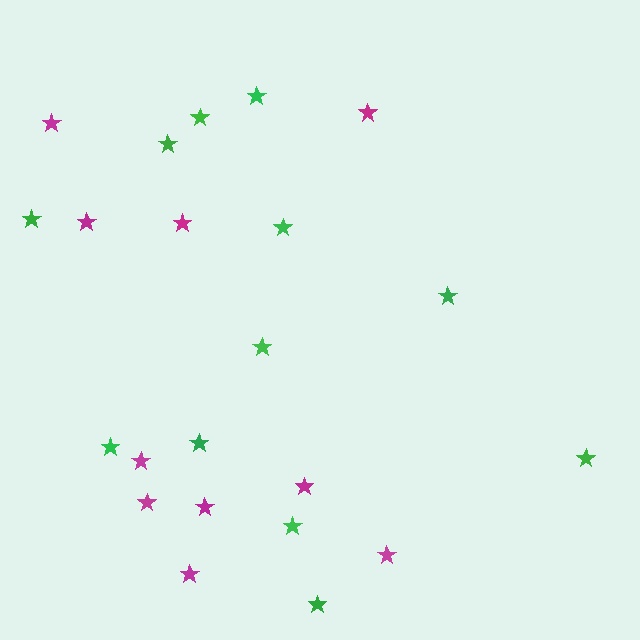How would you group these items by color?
There are 2 groups: one group of magenta stars (10) and one group of green stars (12).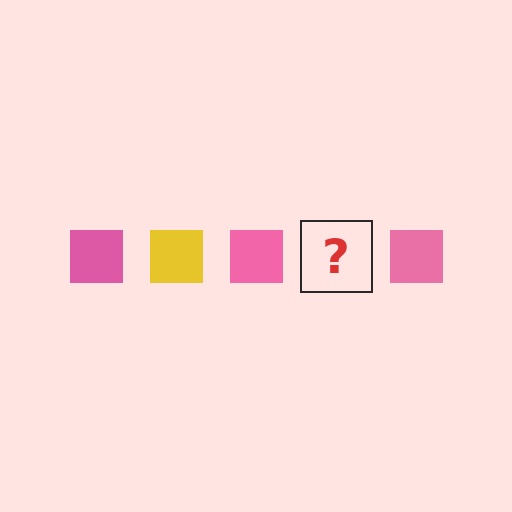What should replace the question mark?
The question mark should be replaced with a yellow square.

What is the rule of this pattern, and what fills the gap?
The rule is that the pattern cycles through pink, yellow squares. The gap should be filled with a yellow square.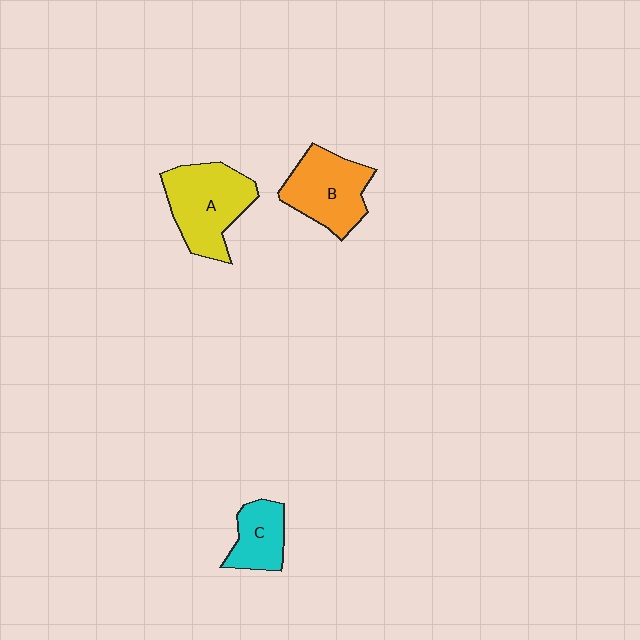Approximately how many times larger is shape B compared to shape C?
Approximately 1.6 times.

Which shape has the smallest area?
Shape C (cyan).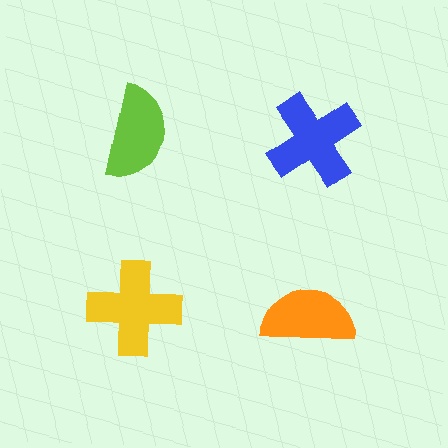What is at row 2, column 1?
A yellow cross.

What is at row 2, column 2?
An orange semicircle.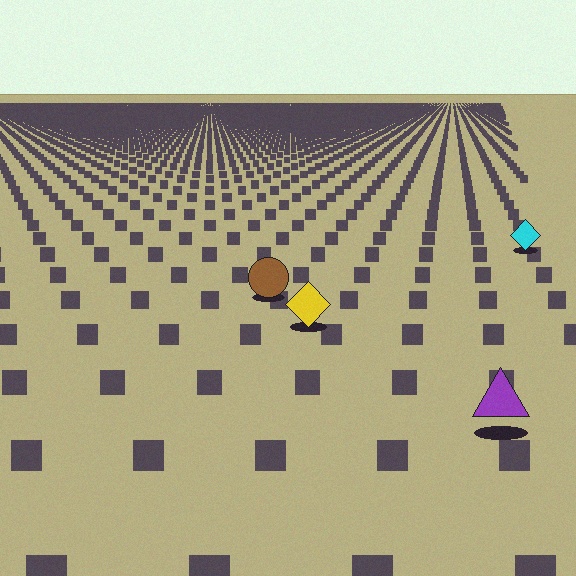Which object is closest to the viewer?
The purple triangle is closest. The texture marks near it are larger and more spread out.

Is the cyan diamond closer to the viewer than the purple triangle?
No. The purple triangle is closer — you can tell from the texture gradient: the ground texture is coarser near it.